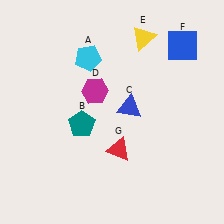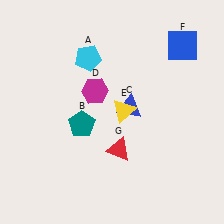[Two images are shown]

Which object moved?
The yellow triangle (E) moved down.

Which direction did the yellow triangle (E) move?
The yellow triangle (E) moved down.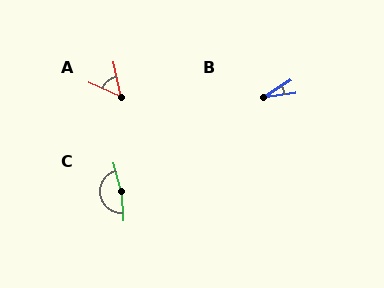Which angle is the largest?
C, at approximately 168 degrees.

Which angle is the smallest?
B, at approximately 25 degrees.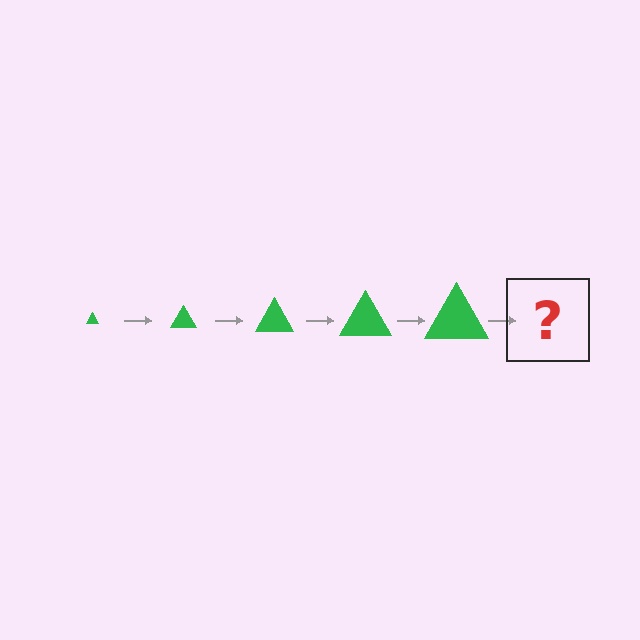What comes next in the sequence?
The next element should be a green triangle, larger than the previous one.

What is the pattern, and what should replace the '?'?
The pattern is that the triangle gets progressively larger each step. The '?' should be a green triangle, larger than the previous one.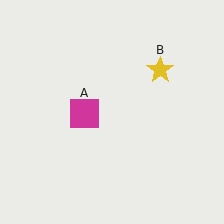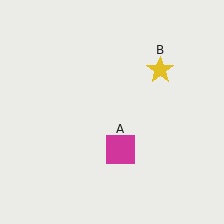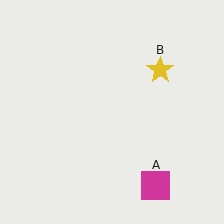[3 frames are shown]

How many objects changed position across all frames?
1 object changed position: magenta square (object A).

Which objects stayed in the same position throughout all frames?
Yellow star (object B) remained stationary.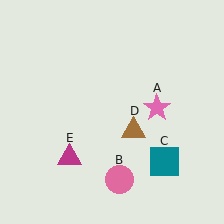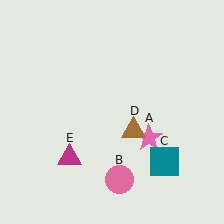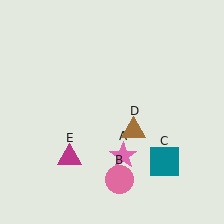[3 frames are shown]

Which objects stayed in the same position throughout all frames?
Pink circle (object B) and teal square (object C) and brown triangle (object D) and magenta triangle (object E) remained stationary.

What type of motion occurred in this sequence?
The pink star (object A) rotated clockwise around the center of the scene.